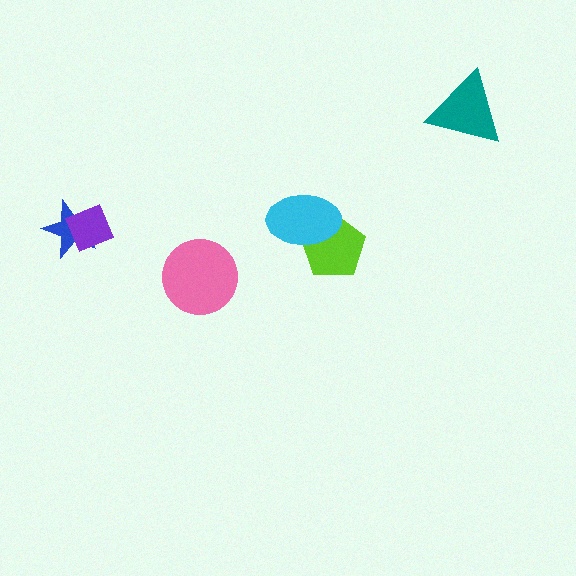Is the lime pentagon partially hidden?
Yes, it is partially covered by another shape.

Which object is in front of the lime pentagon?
The cyan ellipse is in front of the lime pentagon.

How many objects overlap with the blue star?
1 object overlaps with the blue star.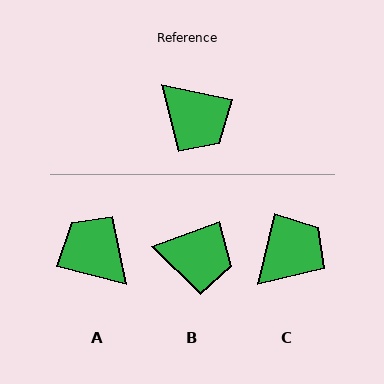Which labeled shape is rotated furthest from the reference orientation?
A, about 178 degrees away.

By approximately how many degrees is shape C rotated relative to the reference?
Approximately 88 degrees counter-clockwise.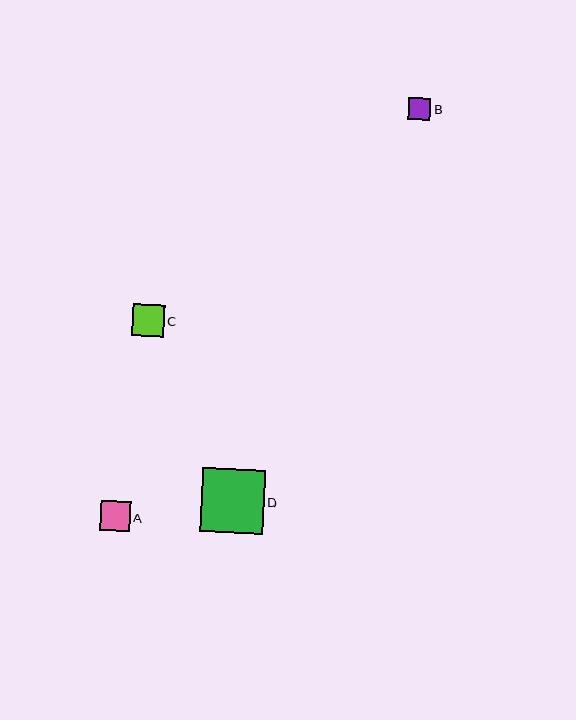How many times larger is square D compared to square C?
Square D is approximately 2.0 times the size of square C.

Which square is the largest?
Square D is the largest with a size of approximately 63 pixels.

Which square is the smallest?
Square B is the smallest with a size of approximately 22 pixels.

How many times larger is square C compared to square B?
Square C is approximately 1.4 times the size of square B.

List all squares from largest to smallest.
From largest to smallest: D, C, A, B.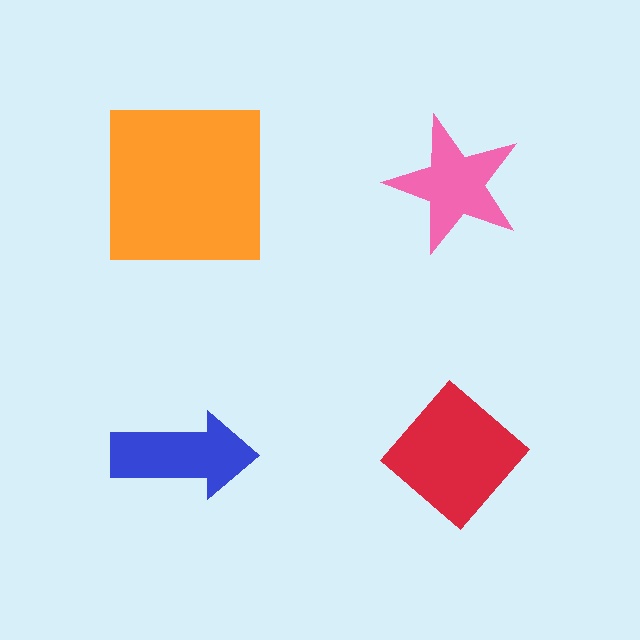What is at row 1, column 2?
A pink star.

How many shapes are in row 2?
2 shapes.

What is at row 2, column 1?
A blue arrow.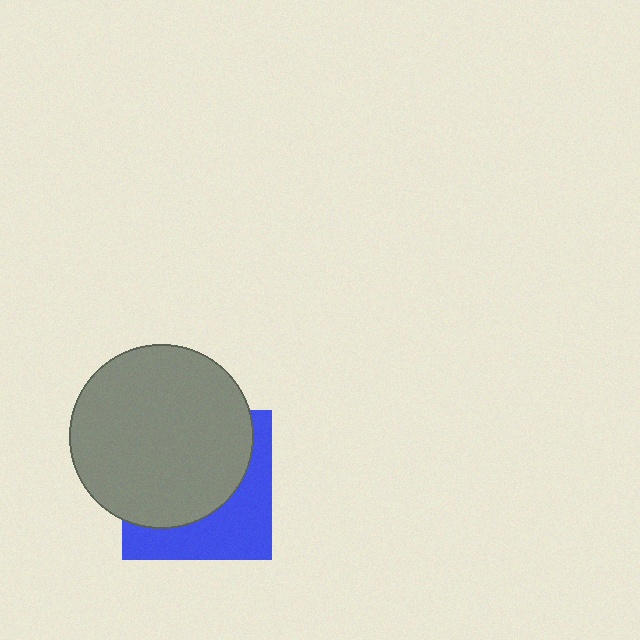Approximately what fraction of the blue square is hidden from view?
Roughly 61% of the blue square is hidden behind the gray circle.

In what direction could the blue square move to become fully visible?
The blue square could move toward the lower-right. That would shift it out from behind the gray circle entirely.